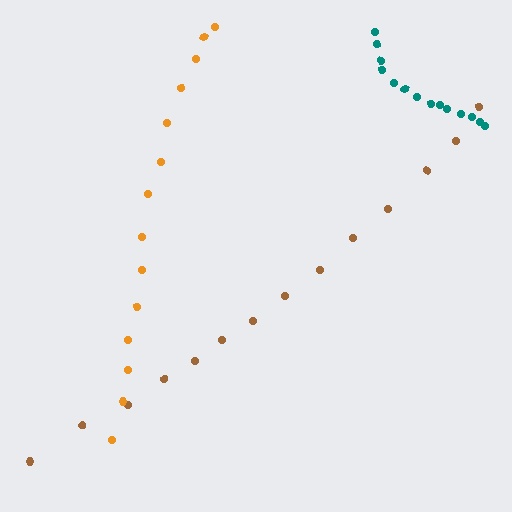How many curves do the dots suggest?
There are 3 distinct paths.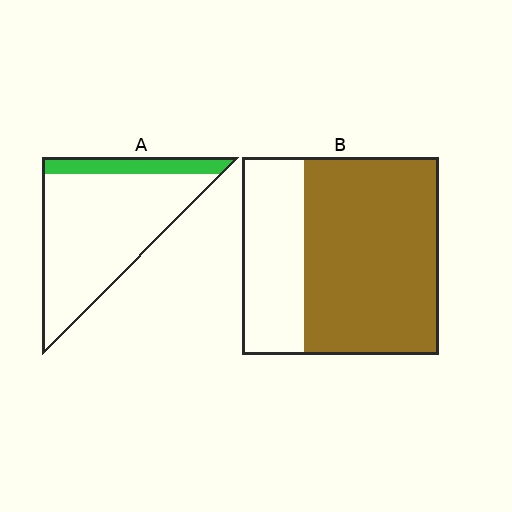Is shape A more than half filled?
No.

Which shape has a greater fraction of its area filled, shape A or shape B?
Shape B.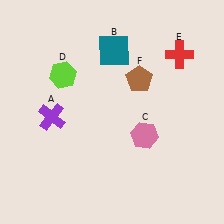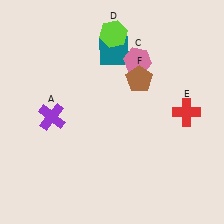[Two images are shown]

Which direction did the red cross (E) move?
The red cross (E) moved down.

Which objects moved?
The objects that moved are: the pink hexagon (C), the lime hexagon (D), the red cross (E).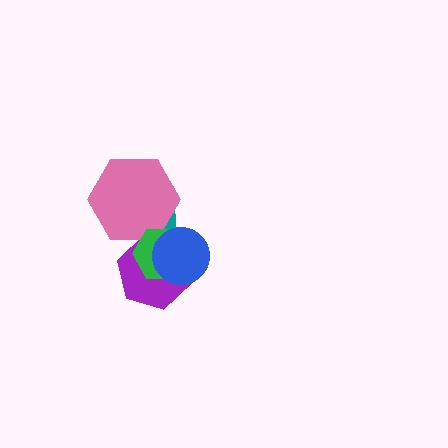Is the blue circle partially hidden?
No, no other shape covers it.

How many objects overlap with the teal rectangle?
4 objects overlap with the teal rectangle.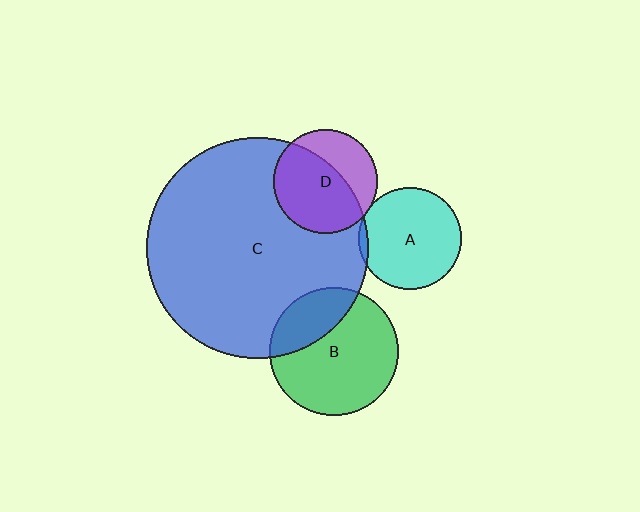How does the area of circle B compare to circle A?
Approximately 1.6 times.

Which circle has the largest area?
Circle C (blue).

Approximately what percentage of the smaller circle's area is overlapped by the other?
Approximately 30%.